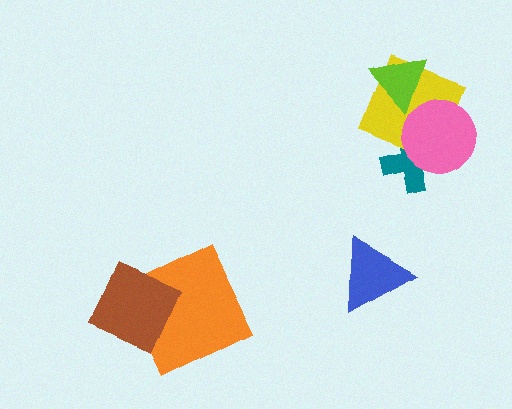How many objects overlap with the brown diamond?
1 object overlaps with the brown diamond.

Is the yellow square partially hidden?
Yes, it is partially covered by another shape.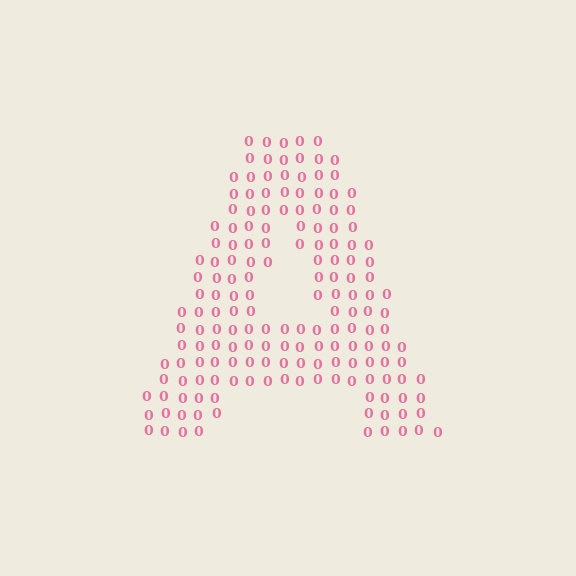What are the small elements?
The small elements are digit 0's.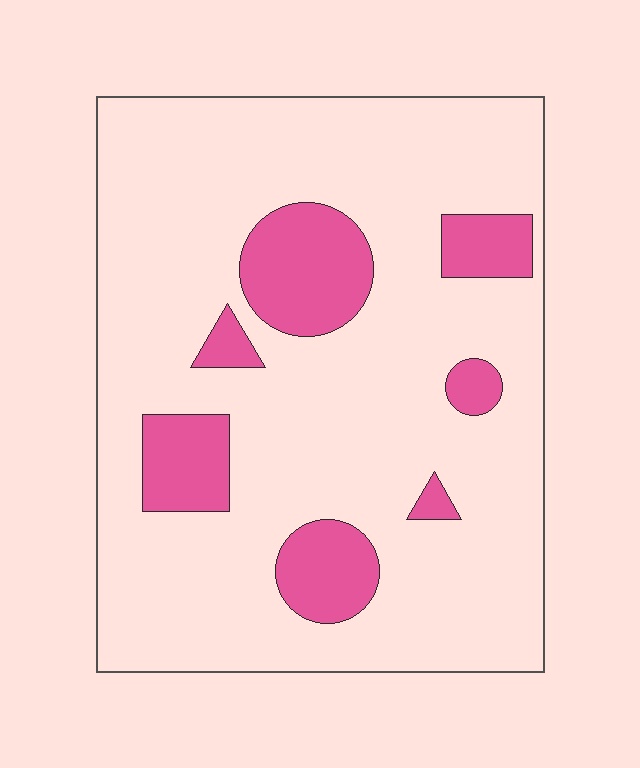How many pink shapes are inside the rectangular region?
7.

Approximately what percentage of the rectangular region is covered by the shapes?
Approximately 15%.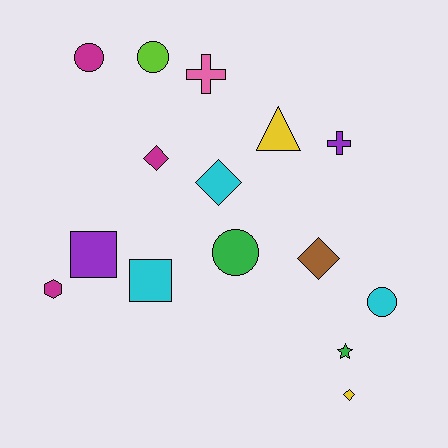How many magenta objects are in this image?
There are 3 magenta objects.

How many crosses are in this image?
There are 2 crosses.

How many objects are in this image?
There are 15 objects.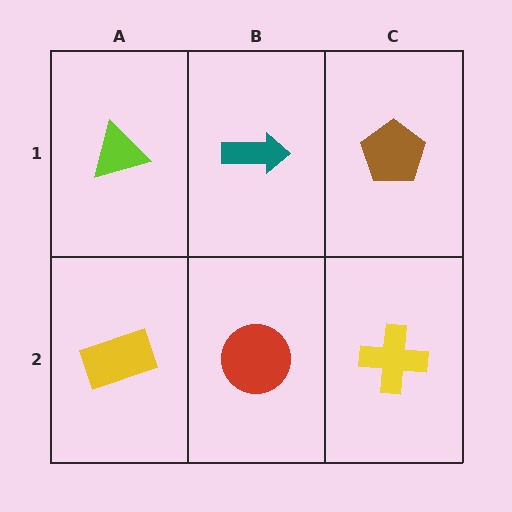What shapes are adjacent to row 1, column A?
A yellow rectangle (row 2, column A), a teal arrow (row 1, column B).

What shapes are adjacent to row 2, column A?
A lime triangle (row 1, column A), a red circle (row 2, column B).